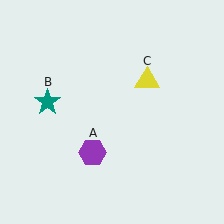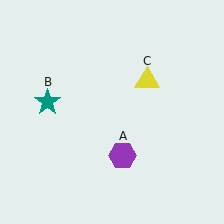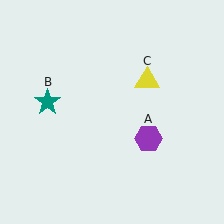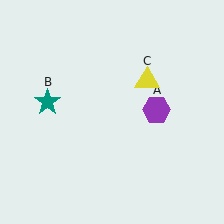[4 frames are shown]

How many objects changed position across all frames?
1 object changed position: purple hexagon (object A).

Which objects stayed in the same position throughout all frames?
Teal star (object B) and yellow triangle (object C) remained stationary.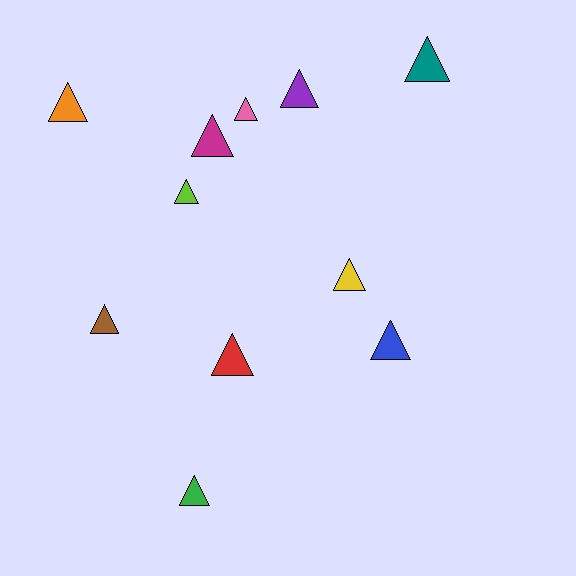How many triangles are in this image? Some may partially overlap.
There are 11 triangles.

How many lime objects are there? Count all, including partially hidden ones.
There is 1 lime object.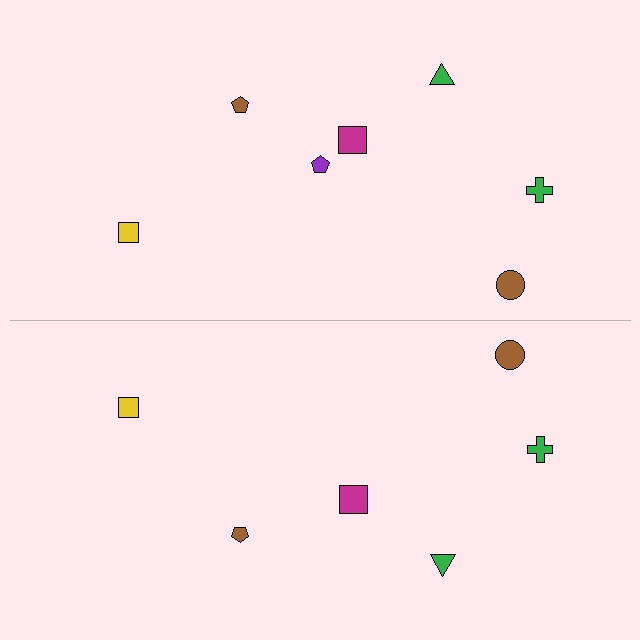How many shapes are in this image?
There are 13 shapes in this image.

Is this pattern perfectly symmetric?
No, the pattern is not perfectly symmetric. A purple pentagon is missing from the bottom side.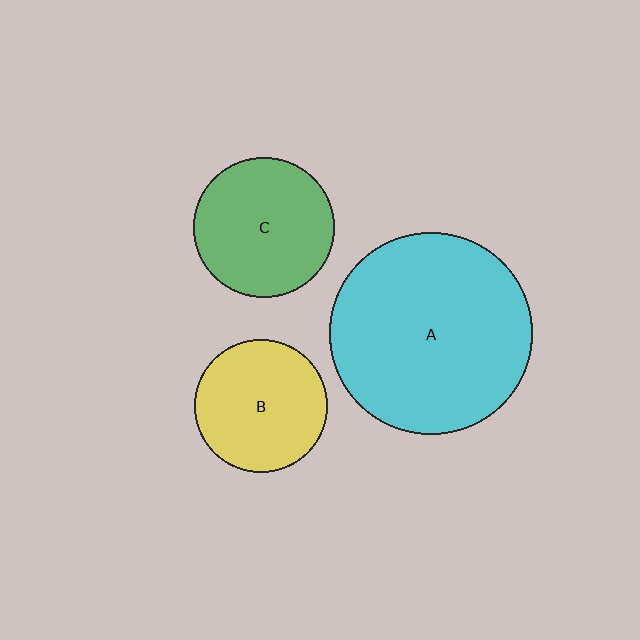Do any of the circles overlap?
No, none of the circles overlap.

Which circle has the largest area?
Circle A (cyan).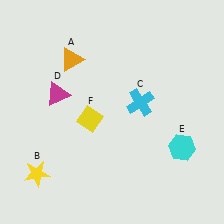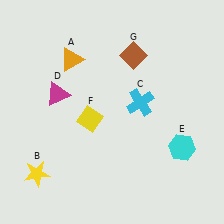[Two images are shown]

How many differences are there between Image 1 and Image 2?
There is 1 difference between the two images.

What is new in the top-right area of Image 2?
A brown diamond (G) was added in the top-right area of Image 2.